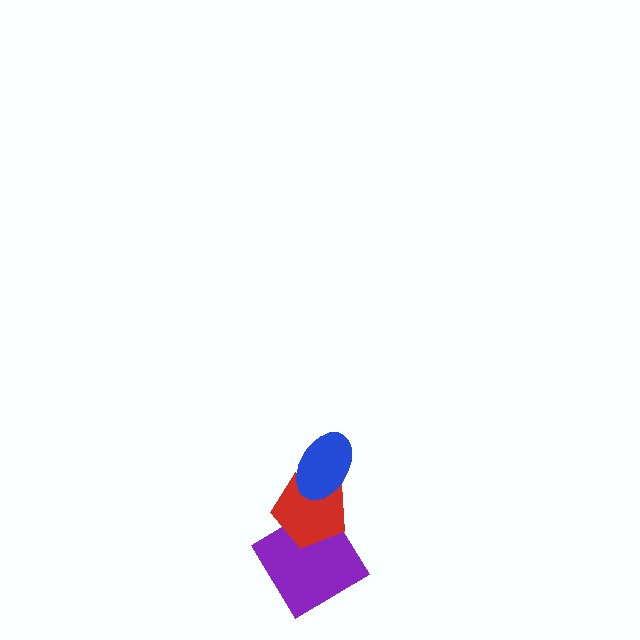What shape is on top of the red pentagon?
The blue ellipse is on top of the red pentagon.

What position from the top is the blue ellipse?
The blue ellipse is 1st from the top.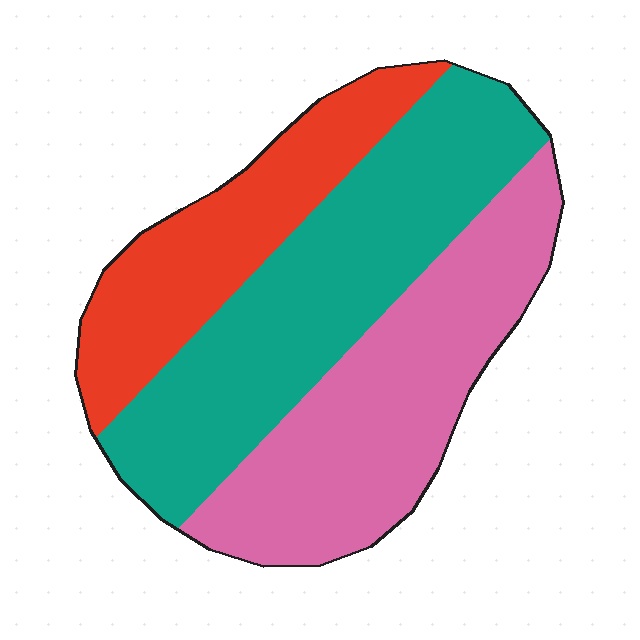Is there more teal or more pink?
Teal.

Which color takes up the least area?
Red, at roughly 25%.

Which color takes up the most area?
Teal, at roughly 40%.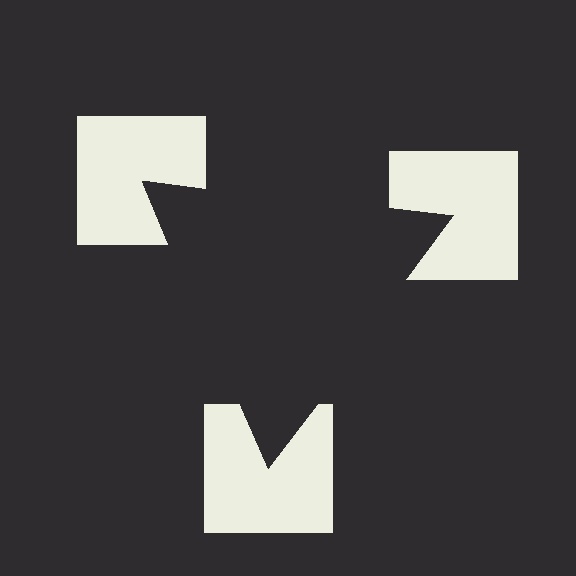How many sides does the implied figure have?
3 sides.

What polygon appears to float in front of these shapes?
An illusory triangle — its edges are inferred from the aligned wedge cuts in the notched squares, not physically drawn.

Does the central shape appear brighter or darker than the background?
It typically appears slightly darker than the background, even though no actual brightness change is drawn.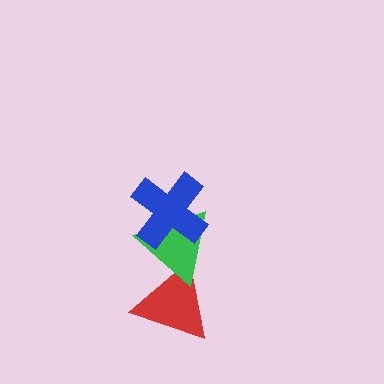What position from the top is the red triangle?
The red triangle is 3rd from the top.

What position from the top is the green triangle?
The green triangle is 2nd from the top.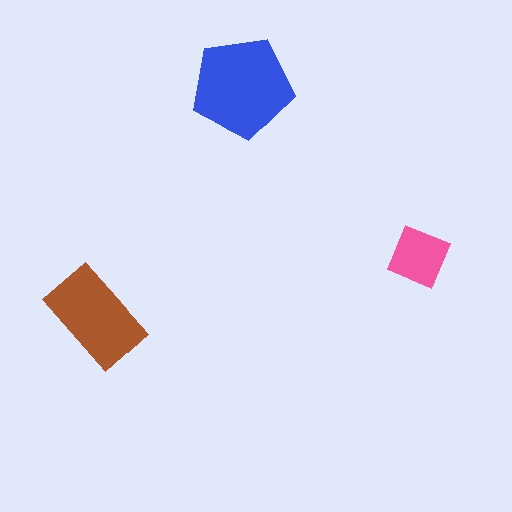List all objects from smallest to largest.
The pink square, the brown rectangle, the blue pentagon.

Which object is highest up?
The blue pentagon is topmost.